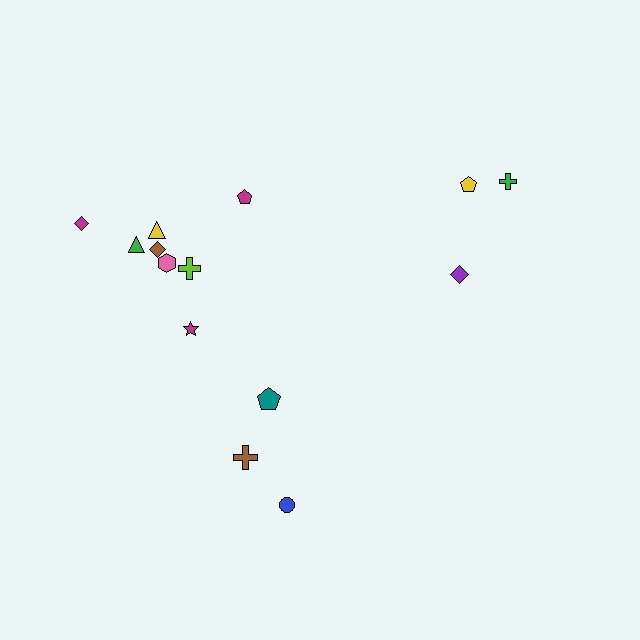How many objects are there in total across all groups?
There are 14 objects.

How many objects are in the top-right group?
There are 3 objects.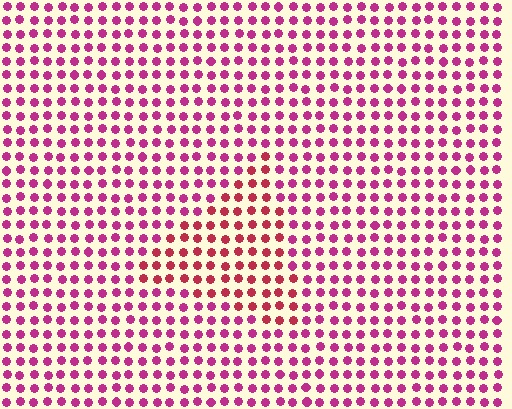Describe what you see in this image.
The image is filled with small magenta elements in a uniform arrangement. A triangle-shaped region is visible where the elements are tinted to a slightly different hue, forming a subtle color boundary.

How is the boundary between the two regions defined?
The boundary is defined purely by a slight shift in hue (about 28 degrees). Spacing, size, and orientation are identical on both sides.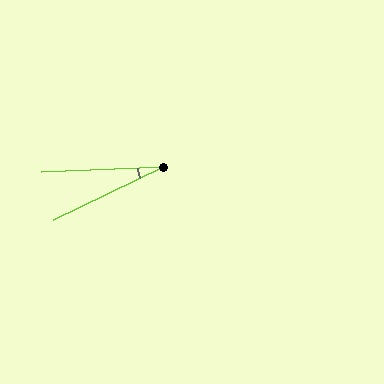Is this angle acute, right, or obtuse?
It is acute.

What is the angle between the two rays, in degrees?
Approximately 24 degrees.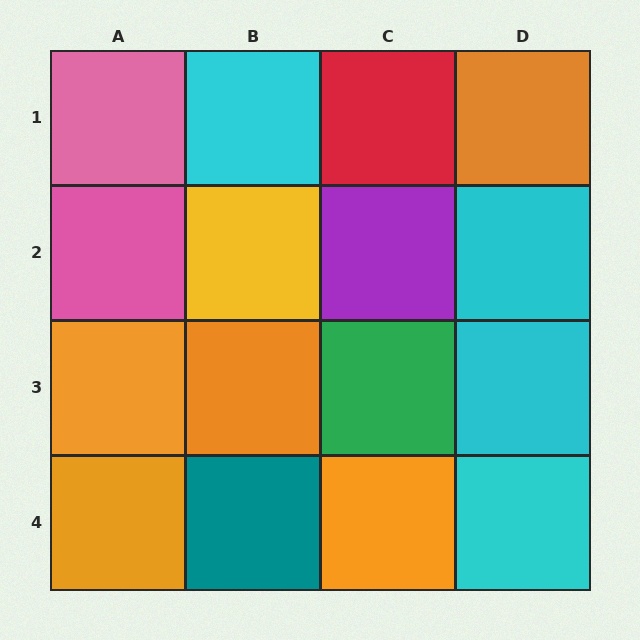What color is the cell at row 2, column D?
Cyan.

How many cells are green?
1 cell is green.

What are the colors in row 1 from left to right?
Pink, cyan, red, orange.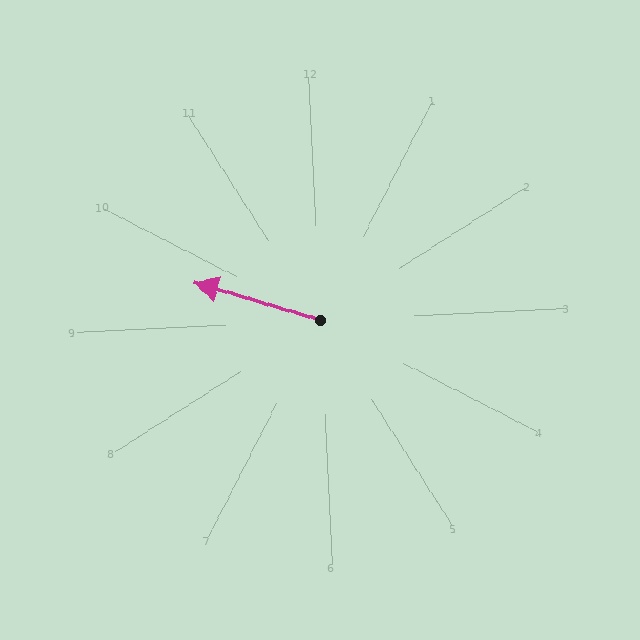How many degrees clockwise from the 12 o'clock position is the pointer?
Approximately 289 degrees.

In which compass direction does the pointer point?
West.